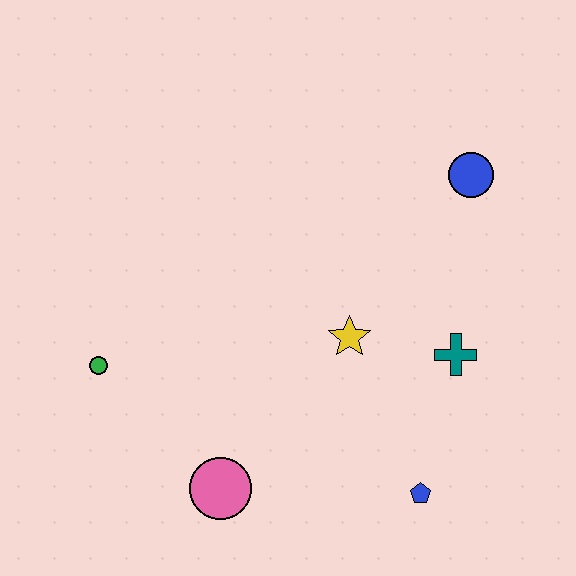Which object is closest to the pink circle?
The green circle is closest to the pink circle.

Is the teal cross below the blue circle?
Yes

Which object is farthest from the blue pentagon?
The green circle is farthest from the blue pentagon.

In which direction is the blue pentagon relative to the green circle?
The blue pentagon is to the right of the green circle.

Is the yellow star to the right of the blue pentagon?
No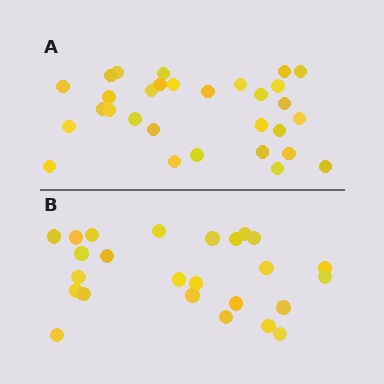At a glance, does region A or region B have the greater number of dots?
Region A (the top region) has more dots.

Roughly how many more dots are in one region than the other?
Region A has about 5 more dots than region B.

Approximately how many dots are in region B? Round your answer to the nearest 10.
About 20 dots. (The exact count is 25, which rounds to 20.)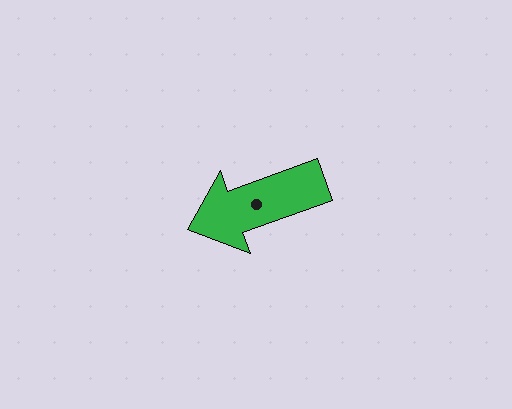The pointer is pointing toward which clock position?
Roughly 8 o'clock.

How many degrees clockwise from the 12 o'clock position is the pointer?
Approximately 250 degrees.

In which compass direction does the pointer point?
West.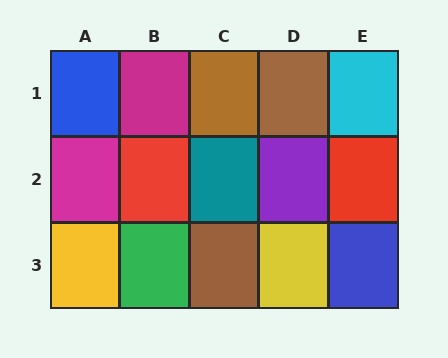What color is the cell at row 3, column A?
Yellow.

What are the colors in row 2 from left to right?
Magenta, red, teal, purple, red.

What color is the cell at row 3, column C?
Brown.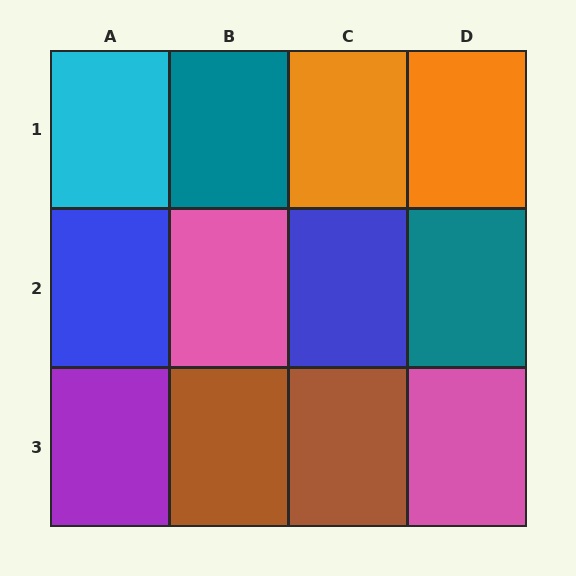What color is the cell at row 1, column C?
Orange.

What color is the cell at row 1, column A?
Cyan.